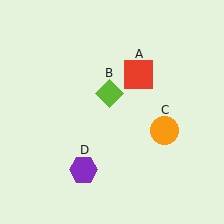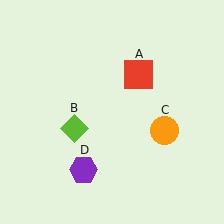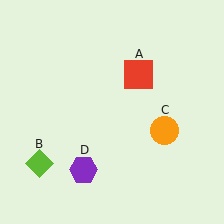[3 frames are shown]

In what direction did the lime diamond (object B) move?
The lime diamond (object B) moved down and to the left.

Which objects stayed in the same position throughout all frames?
Red square (object A) and orange circle (object C) and purple hexagon (object D) remained stationary.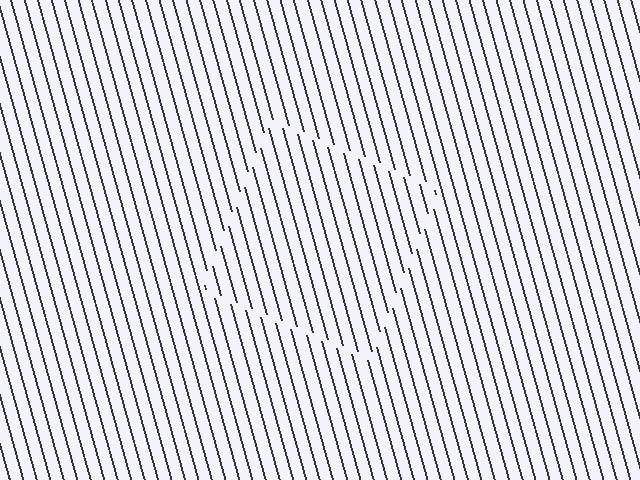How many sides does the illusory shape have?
4 sides — the line-ends trace a square.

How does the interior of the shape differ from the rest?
The interior of the shape contains the same grating, shifted by half a period — the contour is defined by the phase discontinuity where line-ends from the inner and outer gratings abut.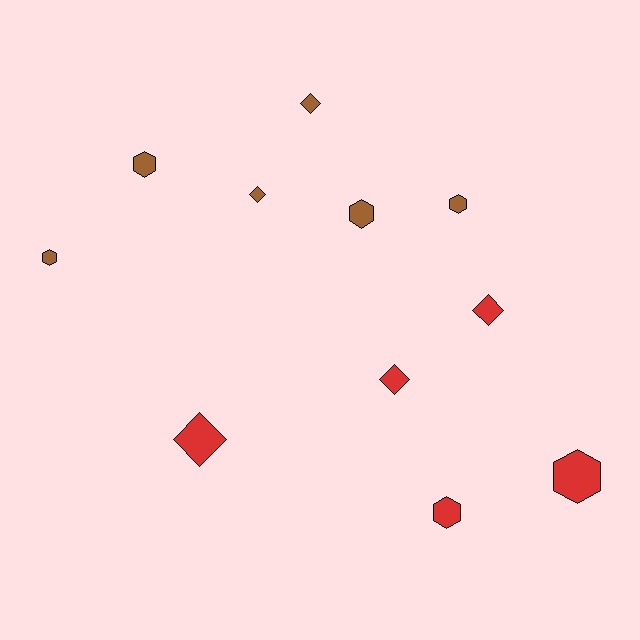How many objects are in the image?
There are 11 objects.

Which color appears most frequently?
Brown, with 6 objects.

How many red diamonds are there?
There are 3 red diamonds.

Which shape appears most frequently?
Hexagon, with 6 objects.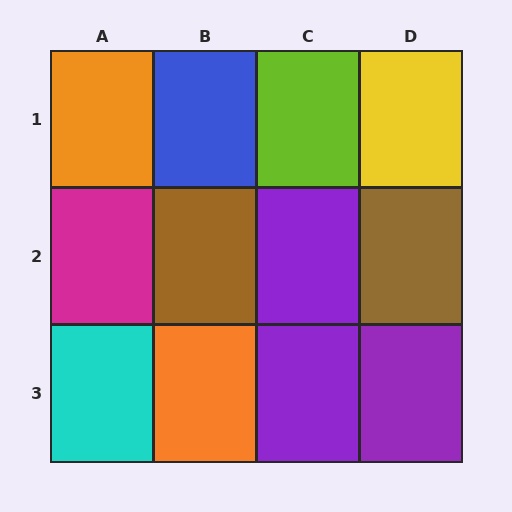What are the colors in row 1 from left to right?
Orange, blue, lime, yellow.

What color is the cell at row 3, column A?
Cyan.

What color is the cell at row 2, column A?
Magenta.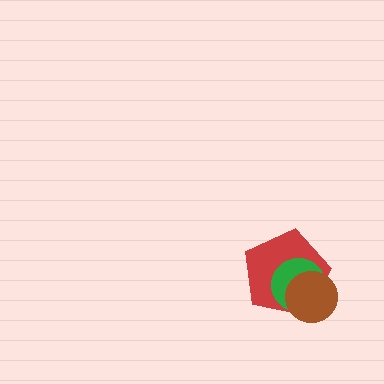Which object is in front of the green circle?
The brown circle is in front of the green circle.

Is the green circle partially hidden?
Yes, it is partially covered by another shape.